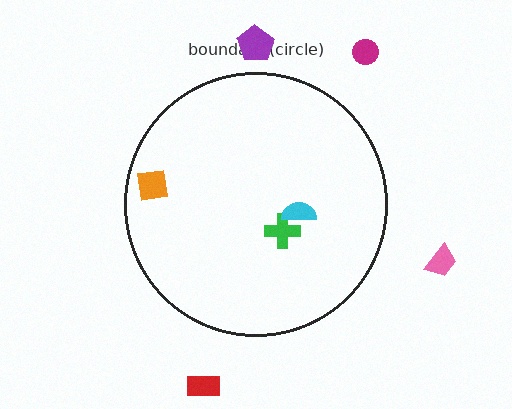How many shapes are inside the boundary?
3 inside, 4 outside.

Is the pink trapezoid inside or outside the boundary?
Outside.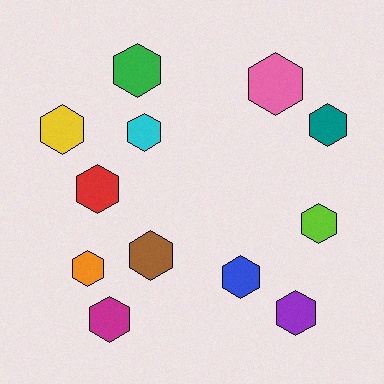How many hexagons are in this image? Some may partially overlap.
There are 12 hexagons.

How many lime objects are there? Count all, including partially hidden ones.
There is 1 lime object.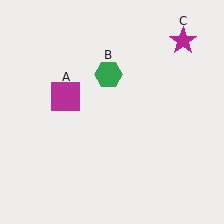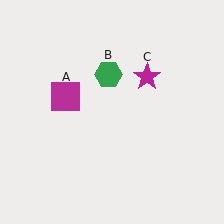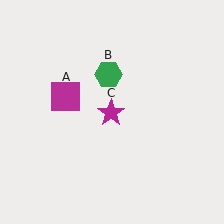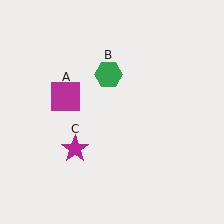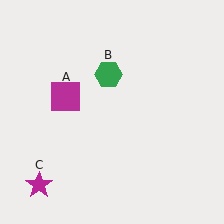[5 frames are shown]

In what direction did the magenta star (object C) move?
The magenta star (object C) moved down and to the left.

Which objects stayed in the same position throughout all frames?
Magenta square (object A) and green hexagon (object B) remained stationary.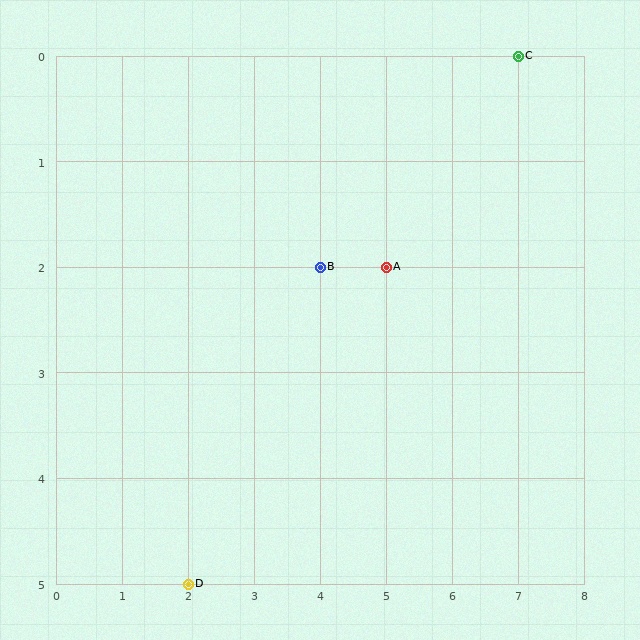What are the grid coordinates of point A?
Point A is at grid coordinates (5, 2).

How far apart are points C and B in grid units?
Points C and B are 3 columns and 2 rows apart (about 3.6 grid units diagonally).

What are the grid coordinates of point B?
Point B is at grid coordinates (4, 2).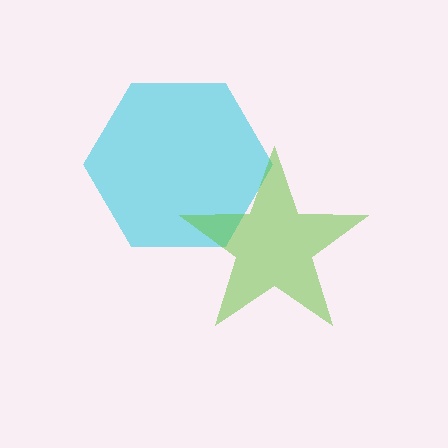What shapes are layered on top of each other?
The layered shapes are: a cyan hexagon, a lime star.